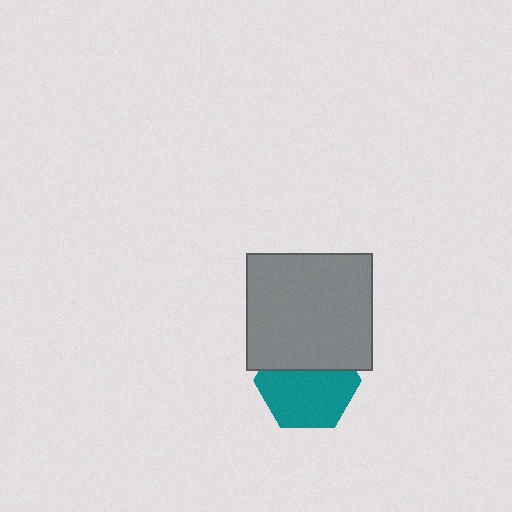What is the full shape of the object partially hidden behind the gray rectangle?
The partially hidden object is a teal hexagon.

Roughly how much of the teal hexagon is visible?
About half of it is visible (roughly 62%).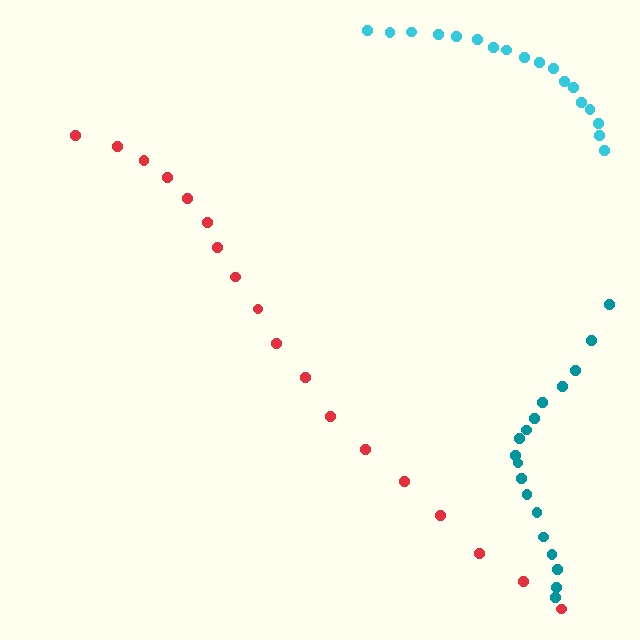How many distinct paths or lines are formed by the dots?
There are 3 distinct paths.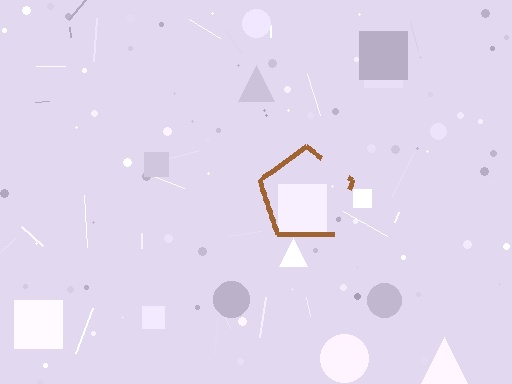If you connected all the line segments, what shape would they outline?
They would outline a pentagon.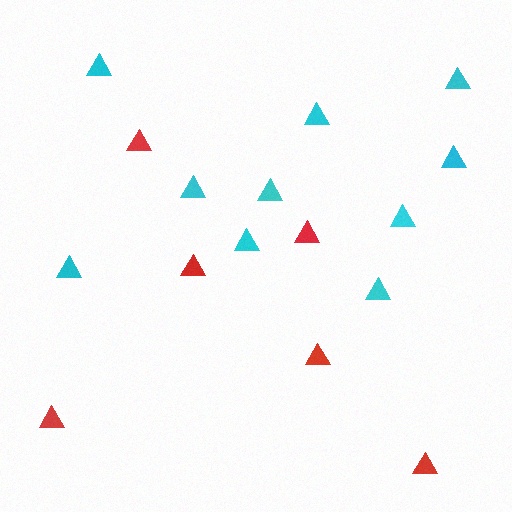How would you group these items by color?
There are 2 groups: one group of red triangles (6) and one group of cyan triangles (10).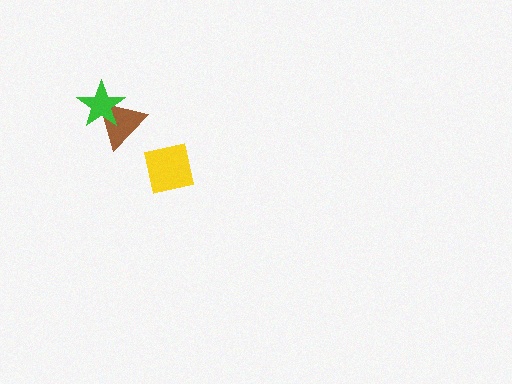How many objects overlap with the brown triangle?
1 object overlaps with the brown triangle.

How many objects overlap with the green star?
1 object overlaps with the green star.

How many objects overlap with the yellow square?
0 objects overlap with the yellow square.